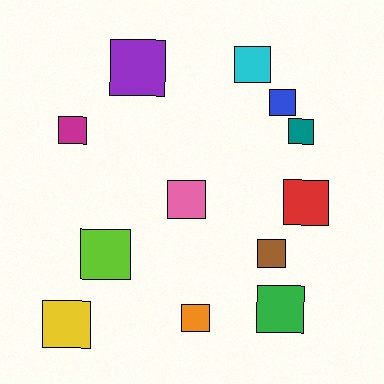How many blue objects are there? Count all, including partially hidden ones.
There is 1 blue object.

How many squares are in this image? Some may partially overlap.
There are 12 squares.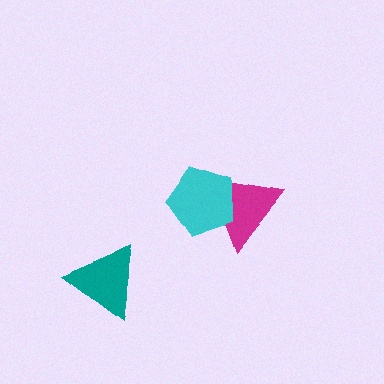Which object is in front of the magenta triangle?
The cyan pentagon is in front of the magenta triangle.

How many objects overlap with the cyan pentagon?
1 object overlaps with the cyan pentagon.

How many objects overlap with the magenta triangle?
1 object overlaps with the magenta triangle.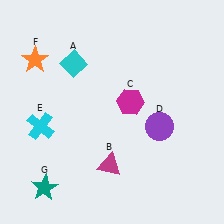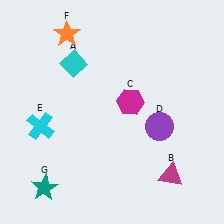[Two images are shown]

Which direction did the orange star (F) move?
The orange star (F) moved right.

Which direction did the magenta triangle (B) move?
The magenta triangle (B) moved right.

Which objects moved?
The objects that moved are: the magenta triangle (B), the orange star (F).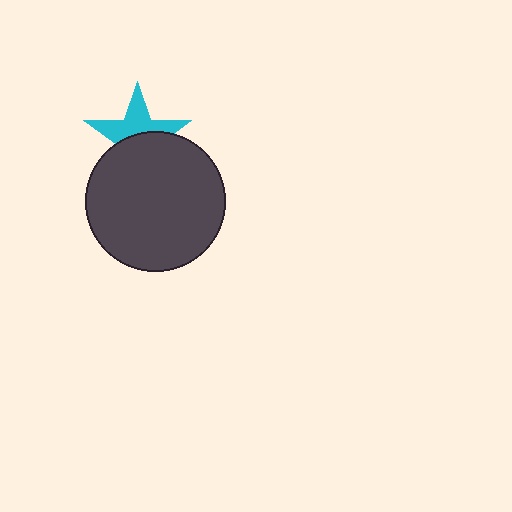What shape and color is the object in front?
The object in front is a dark gray circle.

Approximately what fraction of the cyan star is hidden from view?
Roughly 51% of the cyan star is hidden behind the dark gray circle.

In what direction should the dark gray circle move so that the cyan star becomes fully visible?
The dark gray circle should move down. That is the shortest direction to clear the overlap and leave the cyan star fully visible.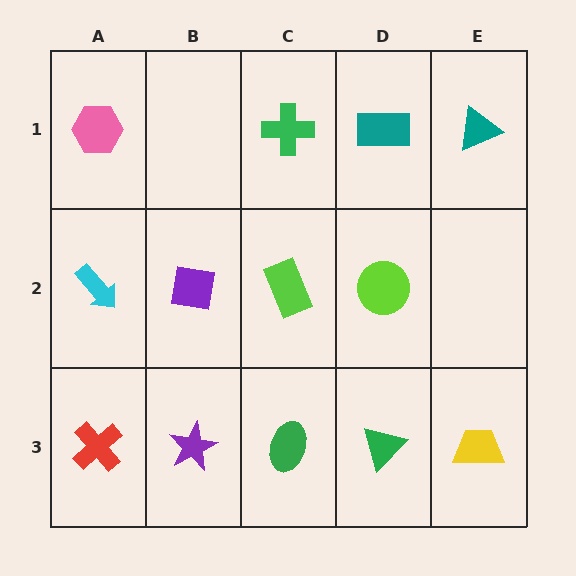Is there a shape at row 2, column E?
No, that cell is empty.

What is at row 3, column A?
A red cross.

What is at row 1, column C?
A green cross.